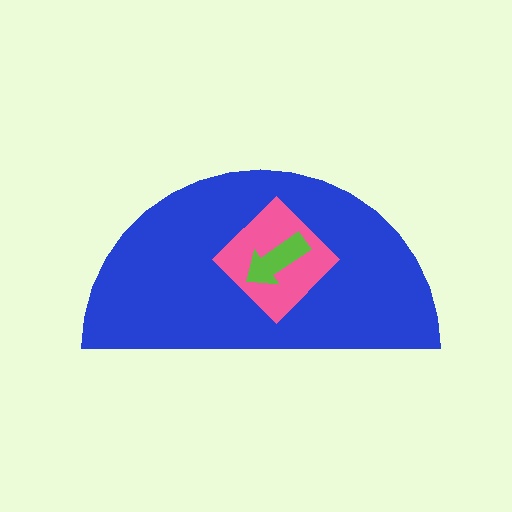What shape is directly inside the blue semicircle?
The pink diamond.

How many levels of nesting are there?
3.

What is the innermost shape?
The lime arrow.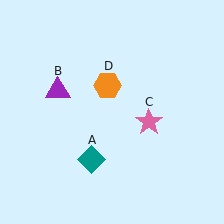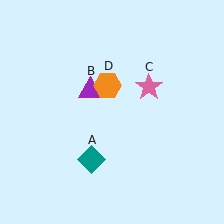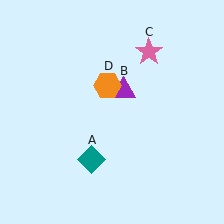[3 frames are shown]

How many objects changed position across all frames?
2 objects changed position: purple triangle (object B), pink star (object C).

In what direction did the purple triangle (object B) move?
The purple triangle (object B) moved right.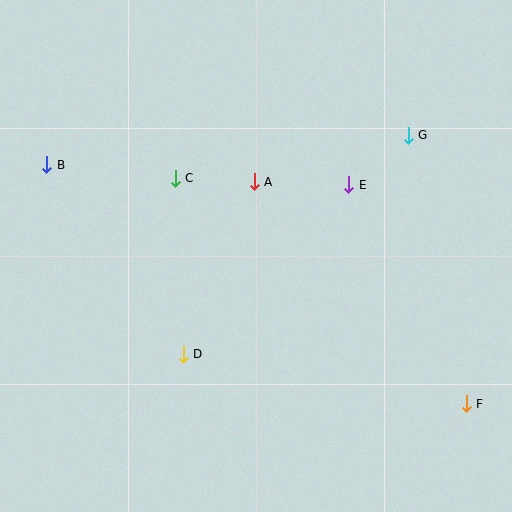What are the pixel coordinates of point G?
Point G is at (408, 135).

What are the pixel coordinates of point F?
Point F is at (466, 404).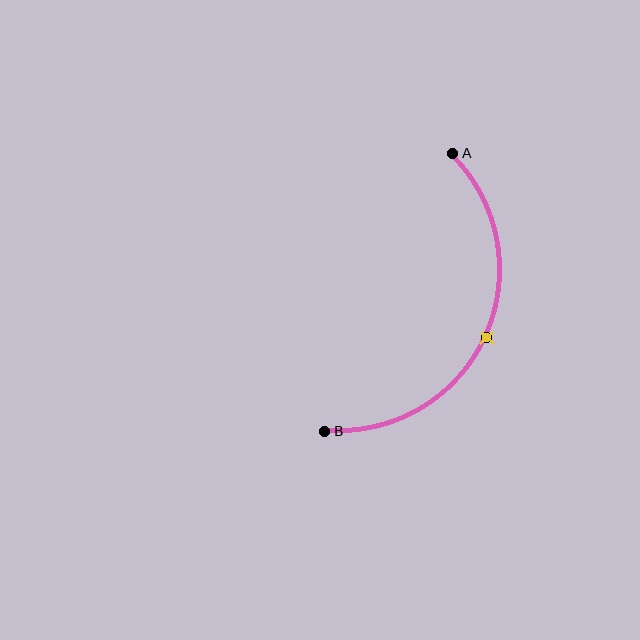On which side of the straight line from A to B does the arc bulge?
The arc bulges to the right of the straight line connecting A and B.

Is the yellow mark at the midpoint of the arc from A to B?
Yes. The yellow mark lies on the arc at equal arc-length from both A and B — it is the arc midpoint.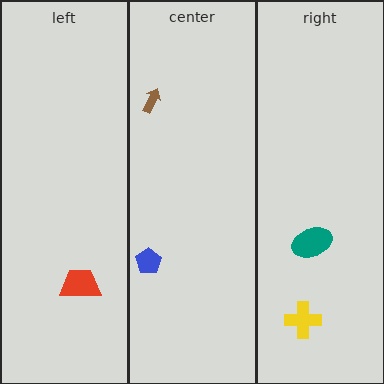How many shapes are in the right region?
2.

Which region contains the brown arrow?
The center region.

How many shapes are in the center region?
2.